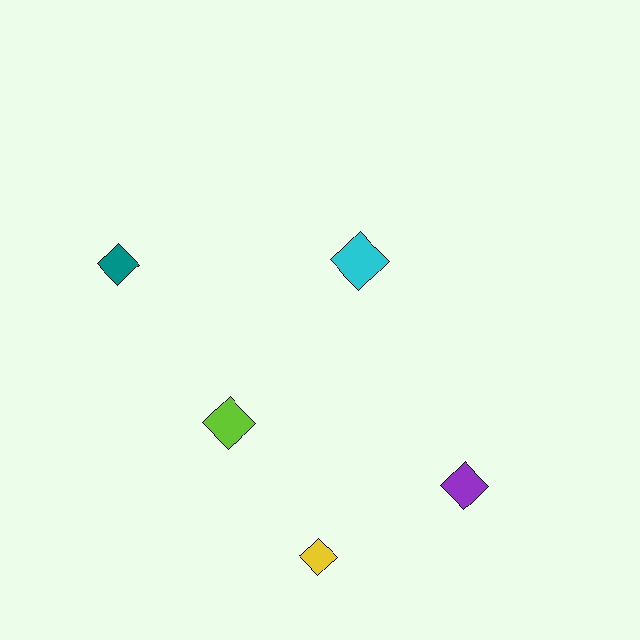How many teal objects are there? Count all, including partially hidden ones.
There is 1 teal object.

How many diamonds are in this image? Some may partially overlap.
There are 5 diamonds.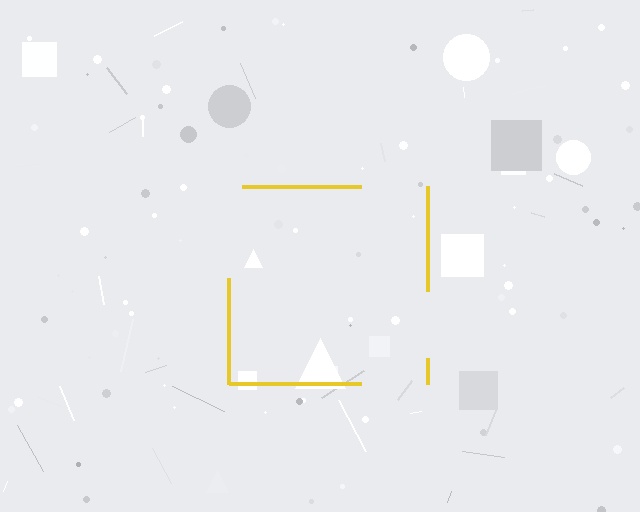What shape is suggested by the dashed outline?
The dashed outline suggests a square.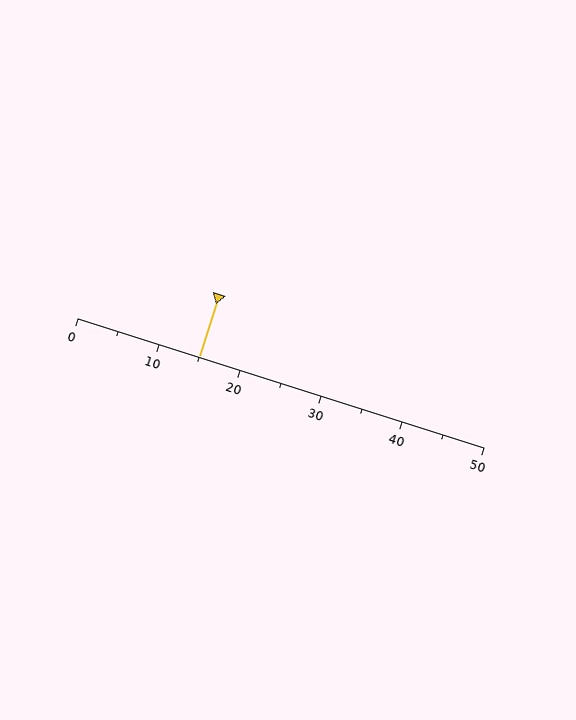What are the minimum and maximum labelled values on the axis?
The axis runs from 0 to 50.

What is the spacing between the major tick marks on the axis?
The major ticks are spaced 10 apart.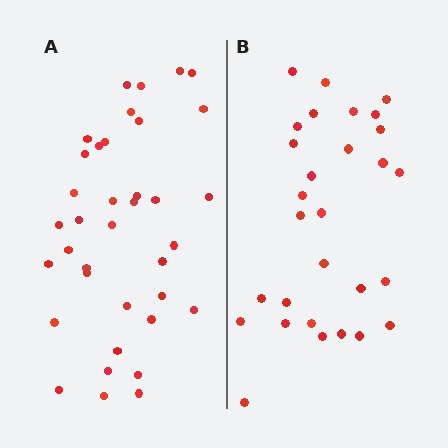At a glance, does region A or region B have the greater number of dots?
Region A (the left region) has more dots.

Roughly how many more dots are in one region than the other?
Region A has roughly 8 or so more dots than region B.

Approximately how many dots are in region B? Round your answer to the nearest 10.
About 30 dots. (The exact count is 29, which rounds to 30.)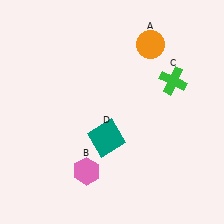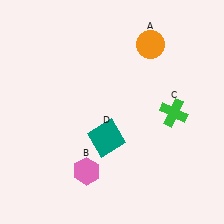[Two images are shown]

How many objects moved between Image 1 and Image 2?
1 object moved between the two images.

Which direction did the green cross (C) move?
The green cross (C) moved down.